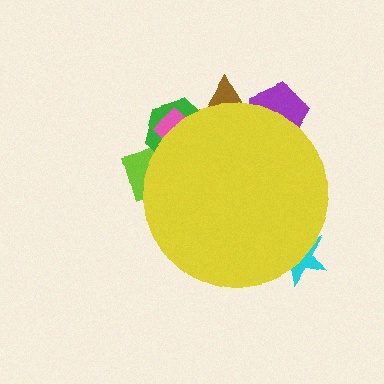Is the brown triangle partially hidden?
Yes, the brown triangle is partially hidden behind the yellow circle.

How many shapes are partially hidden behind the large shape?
6 shapes are partially hidden.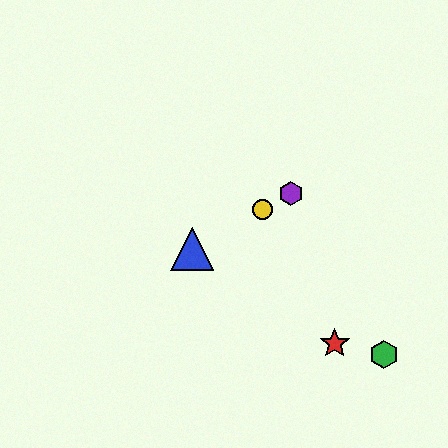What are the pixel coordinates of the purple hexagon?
The purple hexagon is at (291, 193).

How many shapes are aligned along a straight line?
3 shapes (the blue triangle, the yellow circle, the purple hexagon) are aligned along a straight line.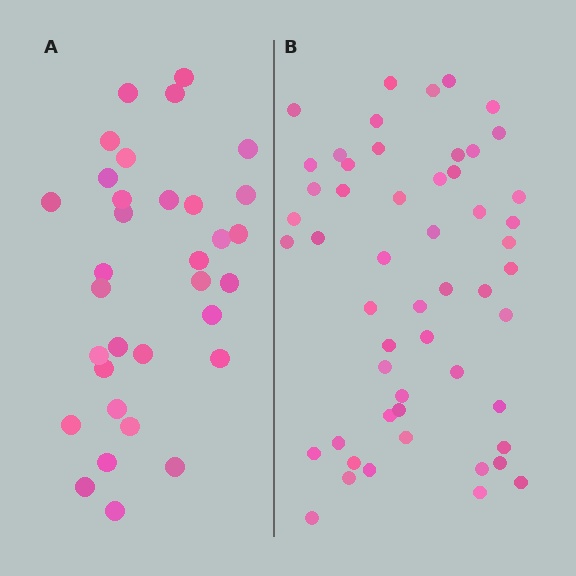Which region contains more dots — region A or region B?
Region B (the right region) has more dots.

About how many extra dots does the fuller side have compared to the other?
Region B has approximately 20 more dots than region A.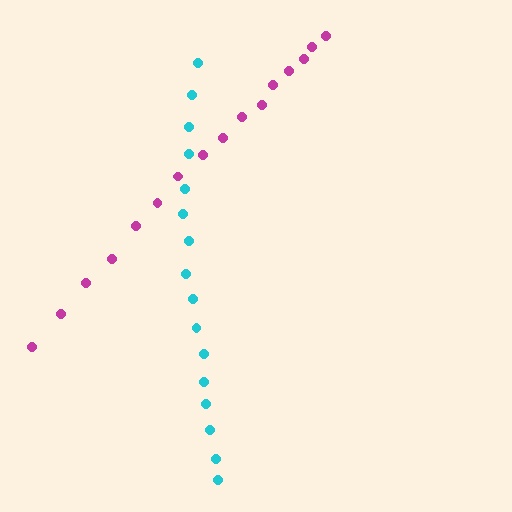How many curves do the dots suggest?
There are 2 distinct paths.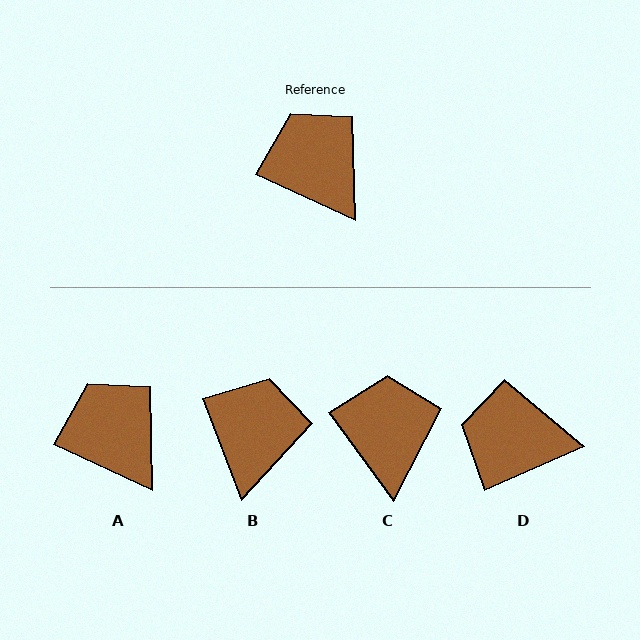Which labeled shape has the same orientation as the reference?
A.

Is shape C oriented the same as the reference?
No, it is off by about 29 degrees.